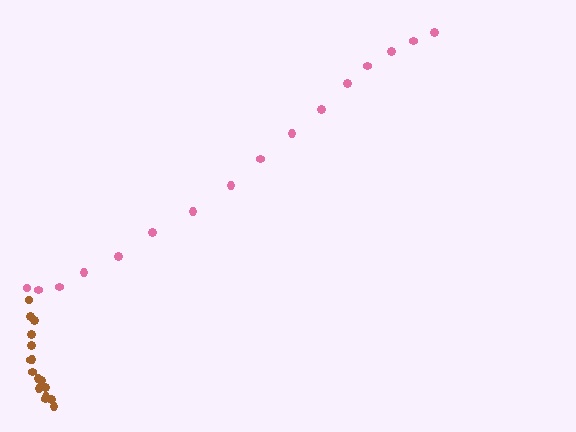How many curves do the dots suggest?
There are 2 distinct paths.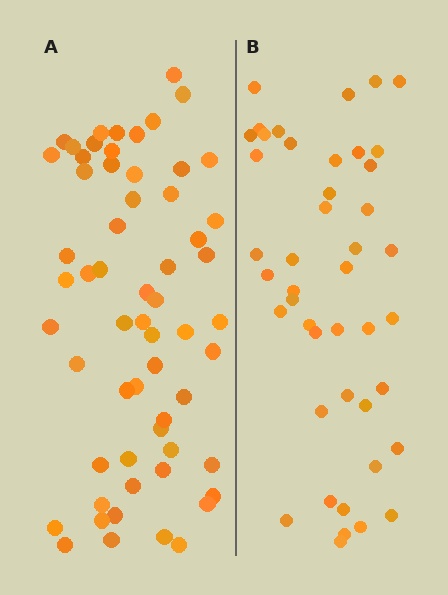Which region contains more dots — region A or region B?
Region A (the left region) has more dots.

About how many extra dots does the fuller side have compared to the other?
Region A has approximately 15 more dots than region B.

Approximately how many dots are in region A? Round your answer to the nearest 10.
About 60 dots.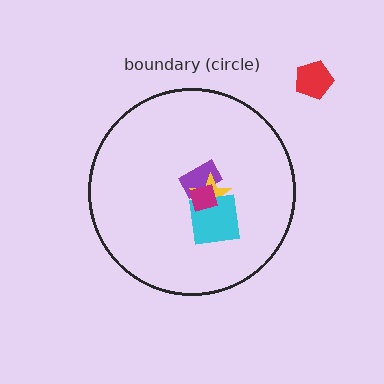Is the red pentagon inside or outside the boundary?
Outside.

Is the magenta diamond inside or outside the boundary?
Inside.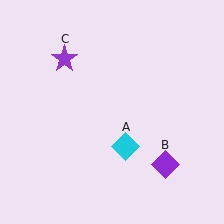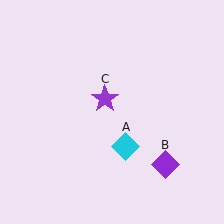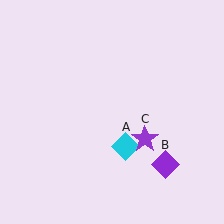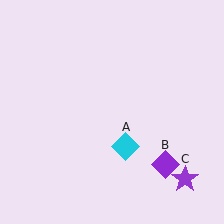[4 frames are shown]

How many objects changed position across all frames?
1 object changed position: purple star (object C).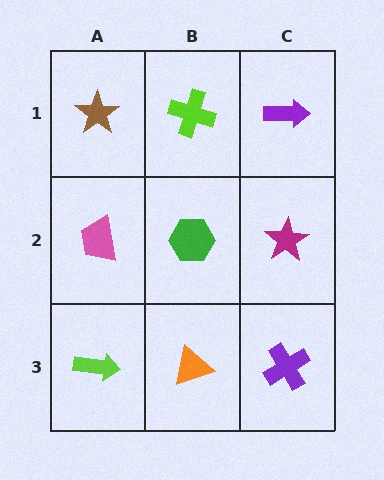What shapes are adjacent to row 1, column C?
A magenta star (row 2, column C), a lime cross (row 1, column B).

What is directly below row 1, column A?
A pink trapezoid.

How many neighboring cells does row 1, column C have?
2.